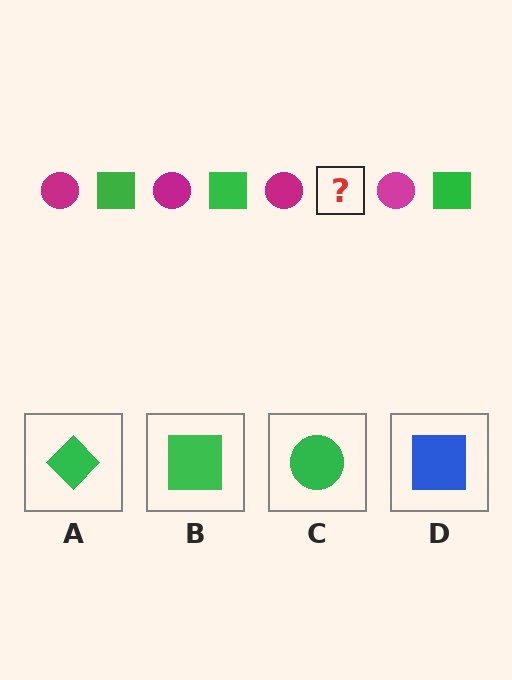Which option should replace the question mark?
Option B.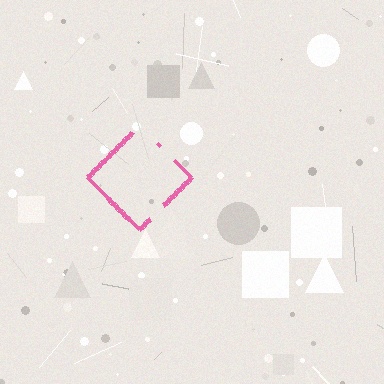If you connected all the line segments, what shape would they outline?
They would outline a diamond.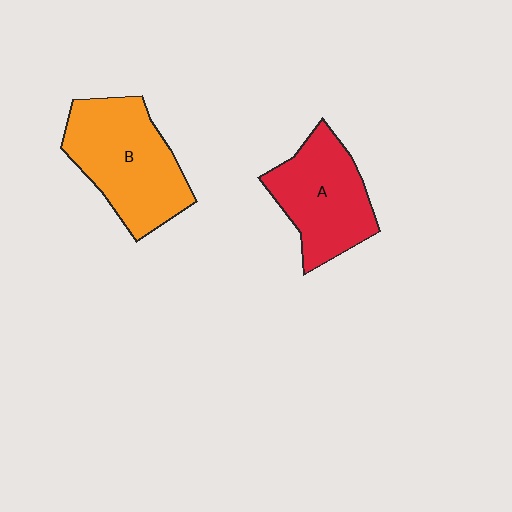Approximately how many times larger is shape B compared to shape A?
Approximately 1.2 times.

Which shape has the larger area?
Shape B (orange).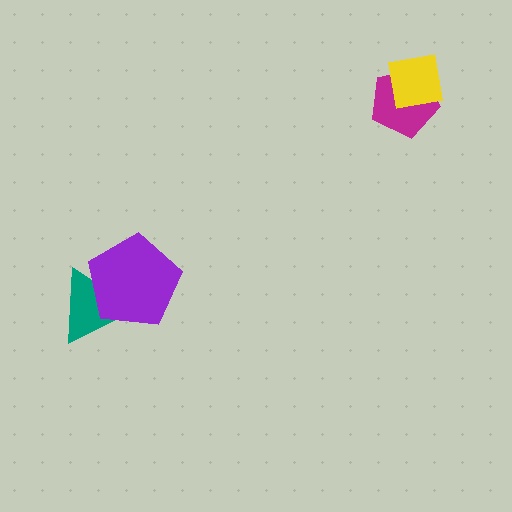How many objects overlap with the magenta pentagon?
1 object overlaps with the magenta pentagon.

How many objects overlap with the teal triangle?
1 object overlaps with the teal triangle.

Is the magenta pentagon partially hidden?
Yes, it is partially covered by another shape.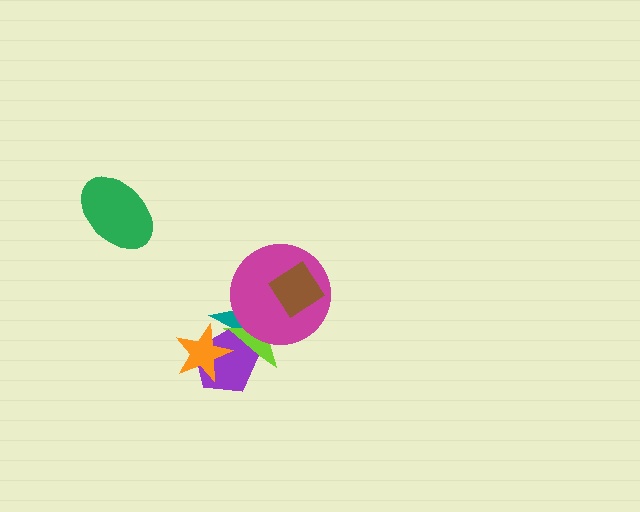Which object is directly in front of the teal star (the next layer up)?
The lime star is directly in front of the teal star.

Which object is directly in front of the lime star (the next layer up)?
The purple pentagon is directly in front of the lime star.